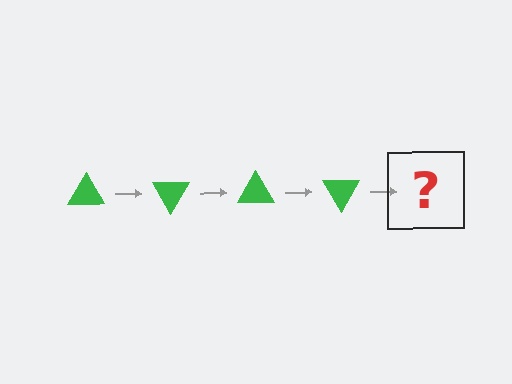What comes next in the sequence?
The next element should be a green triangle rotated 240 degrees.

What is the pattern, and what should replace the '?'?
The pattern is that the triangle rotates 60 degrees each step. The '?' should be a green triangle rotated 240 degrees.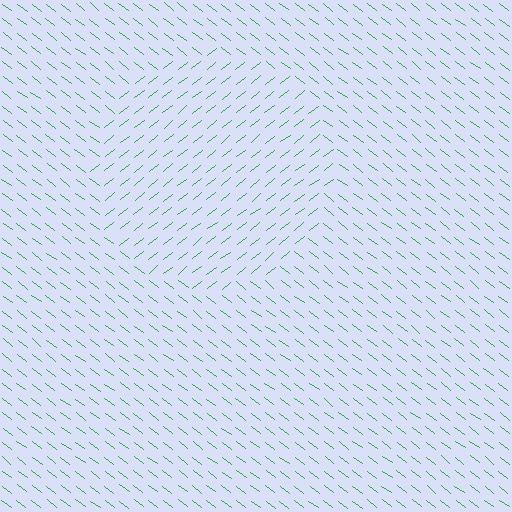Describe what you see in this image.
The image is filled with small green line segments. A circle region in the image has lines oriented differently from the surrounding lines, creating a visible texture boundary.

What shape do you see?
I see a circle.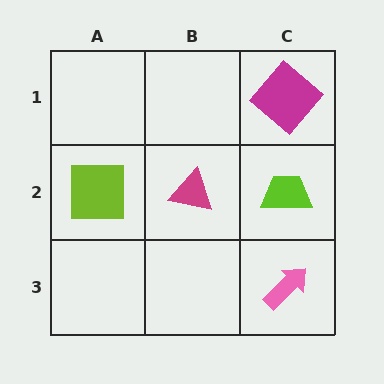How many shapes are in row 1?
1 shape.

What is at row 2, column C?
A lime trapezoid.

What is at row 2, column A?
A lime square.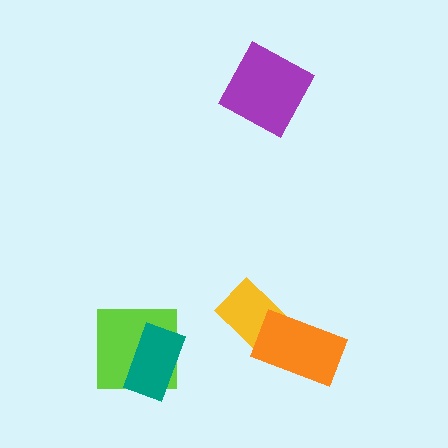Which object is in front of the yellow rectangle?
The orange rectangle is in front of the yellow rectangle.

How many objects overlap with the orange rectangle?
1 object overlaps with the orange rectangle.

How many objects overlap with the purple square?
0 objects overlap with the purple square.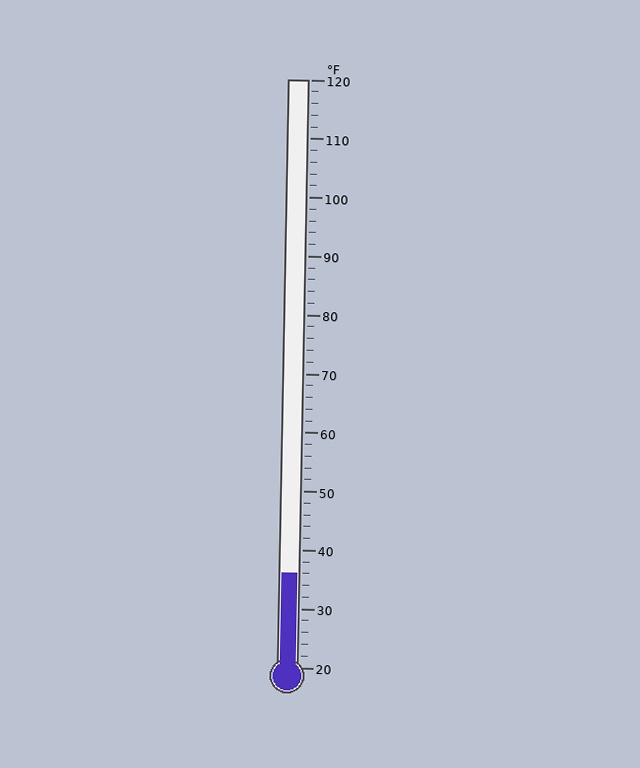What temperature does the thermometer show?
The thermometer shows approximately 36°F.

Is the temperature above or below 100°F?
The temperature is below 100°F.